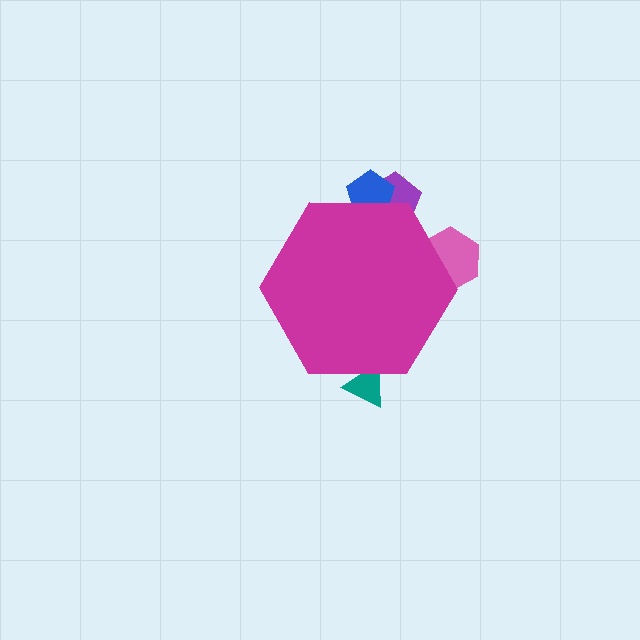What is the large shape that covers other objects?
A magenta hexagon.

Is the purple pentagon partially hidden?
Yes, the purple pentagon is partially hidden behind the magenta hexagon.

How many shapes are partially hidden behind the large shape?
5 shapes are partially hidden.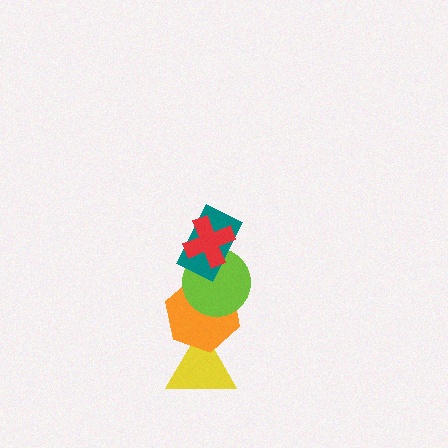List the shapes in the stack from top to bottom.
From top to bottom: the red cross, the teal rectangle, the lime circle, the orange hexagon, the yellow triangle.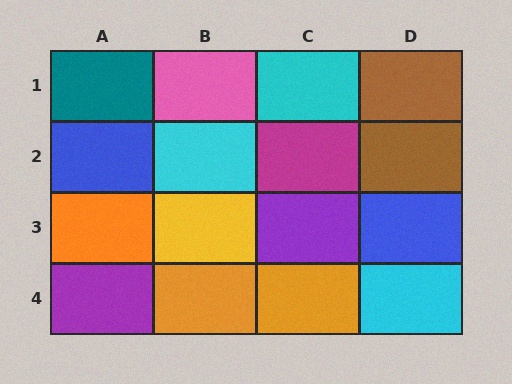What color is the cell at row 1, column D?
Brown.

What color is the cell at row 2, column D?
Brown.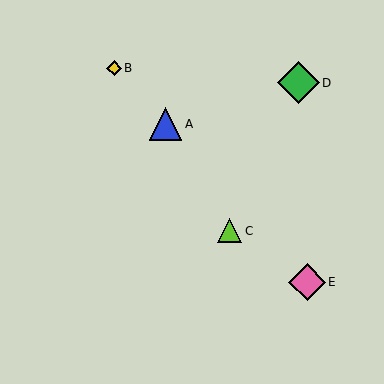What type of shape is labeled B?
Shape B is a yellow diamond.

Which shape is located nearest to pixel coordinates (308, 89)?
The green diamond (labeled D) at (298, 83) is nearest to that location.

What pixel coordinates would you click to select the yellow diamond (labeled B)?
Click at (114, 68) to select the yellow diamond B.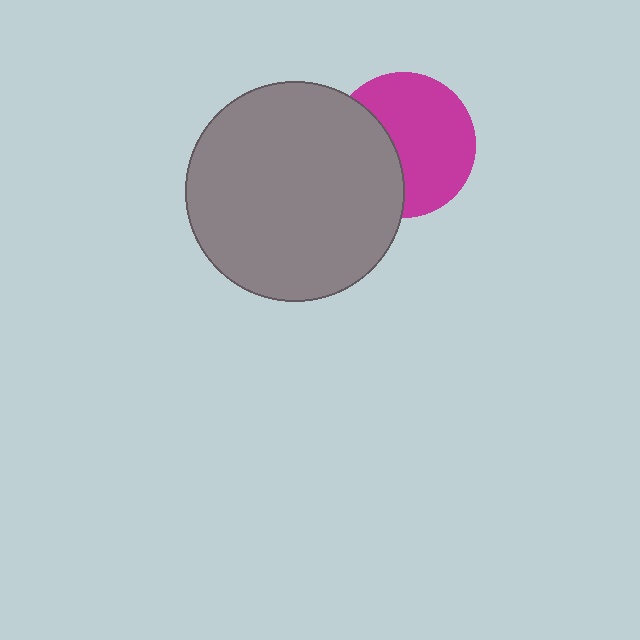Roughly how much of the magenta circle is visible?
About half of it is visible (roughly 64%).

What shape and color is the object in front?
The object in front is a gray circle.